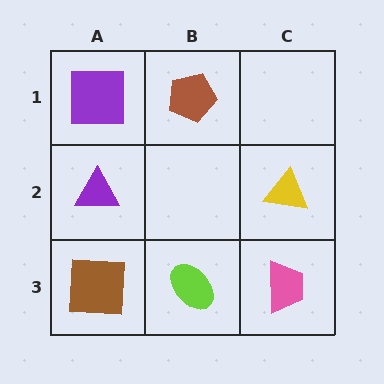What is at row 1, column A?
A purple square.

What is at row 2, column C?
A yellow triangle.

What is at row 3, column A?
A brown square.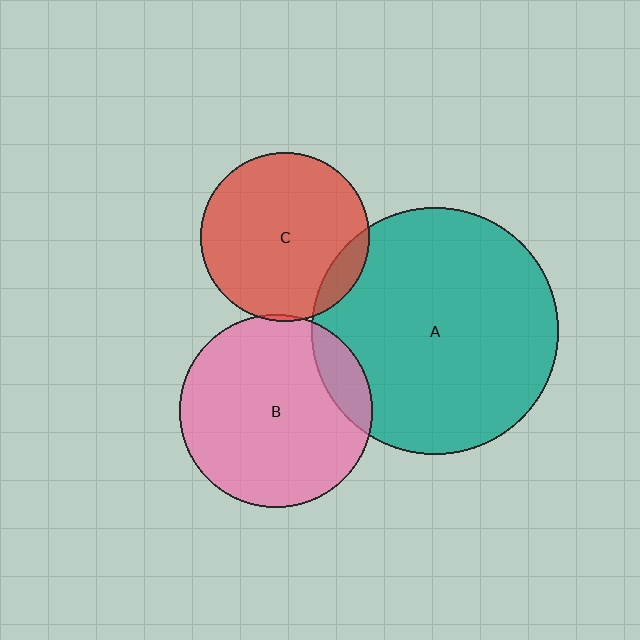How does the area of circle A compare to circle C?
Approximately 2.1 times.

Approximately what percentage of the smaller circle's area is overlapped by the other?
Approximately 10%.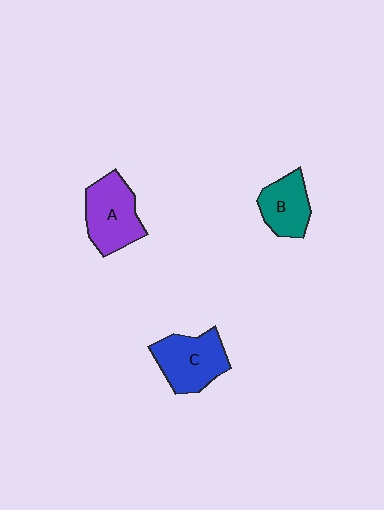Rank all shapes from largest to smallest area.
From largest to smallest: A (purple), C (blue), B (teal).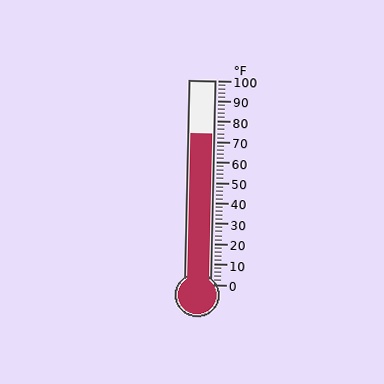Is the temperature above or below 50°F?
The temperature is above 50°F.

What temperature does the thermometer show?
The thermometer shows approximately 74°F.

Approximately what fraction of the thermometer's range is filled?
The thermometer is filled to approximately 75% of its range.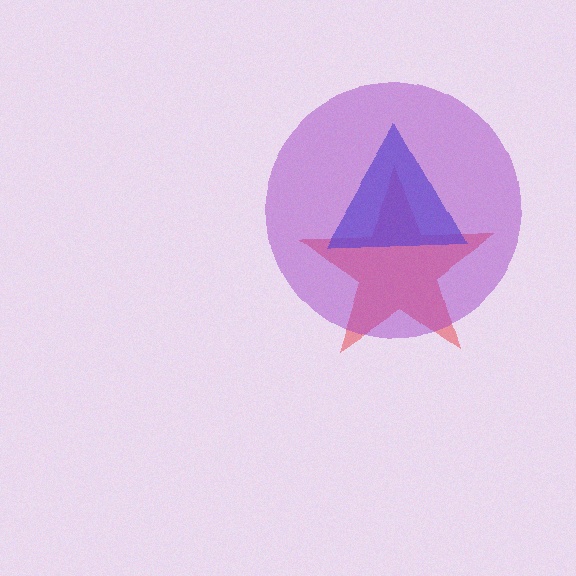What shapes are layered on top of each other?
The layered shapes are: a red star, a blue triangle, a purple circle.